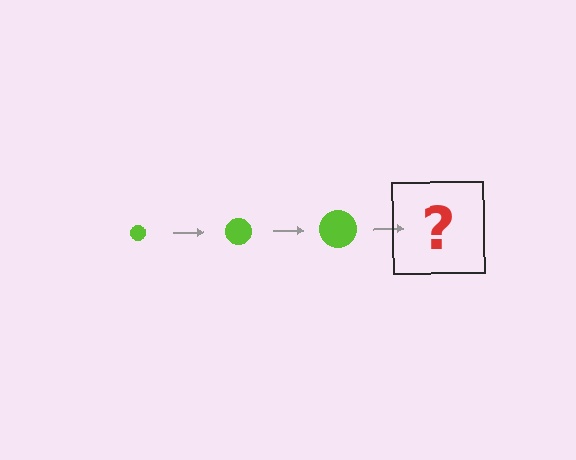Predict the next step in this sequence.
The next step is a lime circle, larger than the previous one.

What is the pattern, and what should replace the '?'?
The pattern is that the circle gets progressively larger each step. The '?' should be a lime circle, larger than the previous one.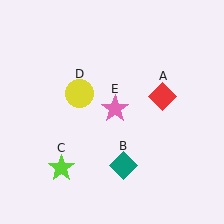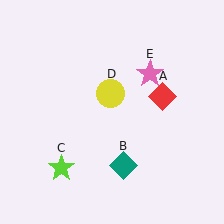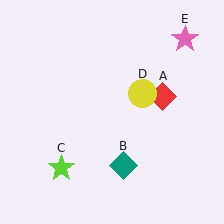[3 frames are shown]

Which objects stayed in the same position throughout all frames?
Red diamond (object A) and teal diamond (object B) and lime star (object C) remained stationary.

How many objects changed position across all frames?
2 objects changed position: yellow circle (object D), pink star (object E).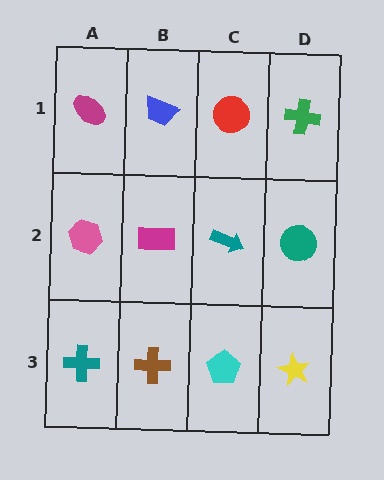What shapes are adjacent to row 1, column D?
A teal circle (row 2, column D), a red circle (row 1, column C).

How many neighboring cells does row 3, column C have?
3.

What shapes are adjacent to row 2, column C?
A red circle (row 1, column C), a cyan pentagon (row 3, column C), a magenta rectangle (row 2, column B), a teal circle (row 2, column D).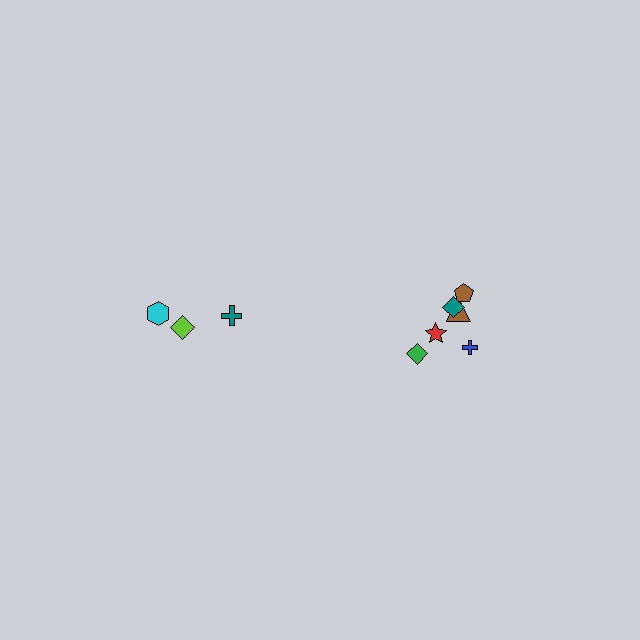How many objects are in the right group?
There are 6 objects.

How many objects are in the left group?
There are 3 objects.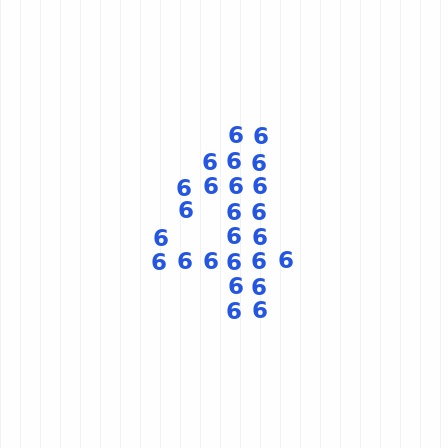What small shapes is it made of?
It is made of small digit 6's.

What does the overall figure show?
The overall figure shows the digit 4.